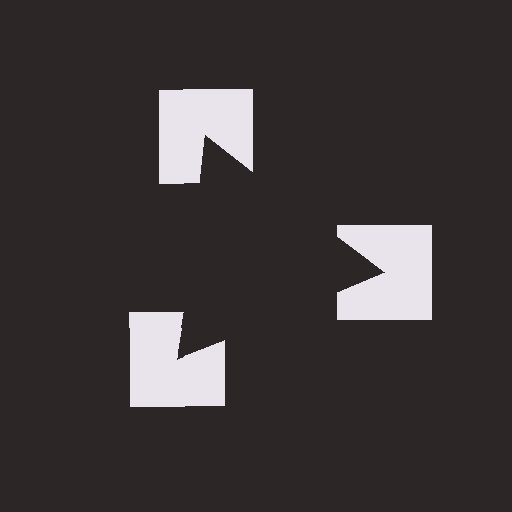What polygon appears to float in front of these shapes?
An illusory triangle — its edges are inferred from the aligned wedge cuts in the notched squares, not physically drawn.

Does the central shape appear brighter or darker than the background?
It typically appears slightly darker than the background, even though no actual brightness change is drawn.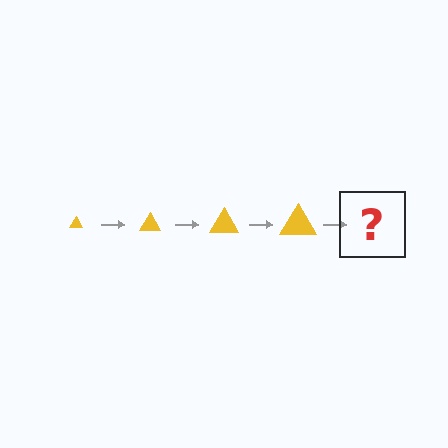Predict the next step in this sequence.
The next step is a yellow triangle, larger than the previous one.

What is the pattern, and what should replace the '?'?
The pattern is that the triangle gets progressively larger each step. The '?' should be a yellow triangle, larger than the previous one.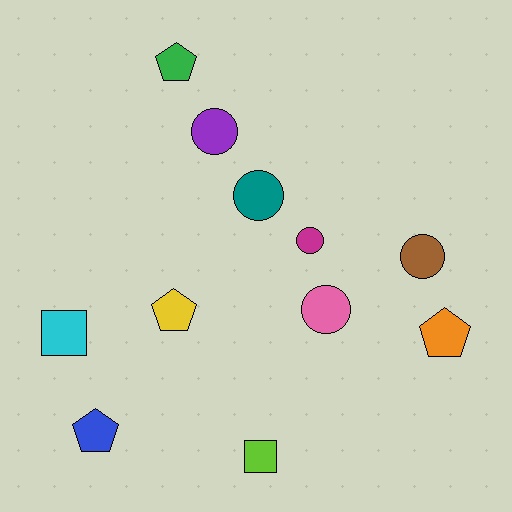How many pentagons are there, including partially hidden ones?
There are 4 pentagons.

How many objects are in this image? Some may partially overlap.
There are 11 objects.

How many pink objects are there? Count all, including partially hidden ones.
There is 1 pink object.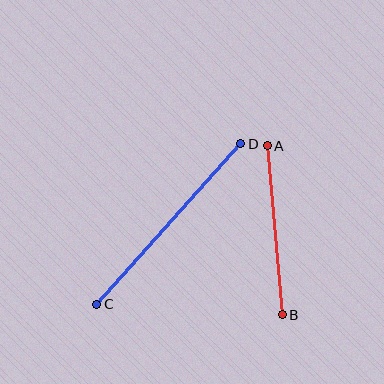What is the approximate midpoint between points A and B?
The midpoint is at approximately (275, 230) pixels.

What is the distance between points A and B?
The distance is approximately 170 pixels.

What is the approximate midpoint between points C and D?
The midpoint is at approximately (169, 224) pixels.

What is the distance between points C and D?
The distance is approximately 215 pixels.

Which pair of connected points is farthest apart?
Points C and D are farthest apart.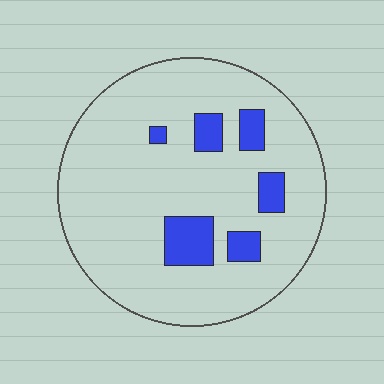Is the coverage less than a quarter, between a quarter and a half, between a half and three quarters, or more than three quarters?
Less than a quarter.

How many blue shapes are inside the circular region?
6.